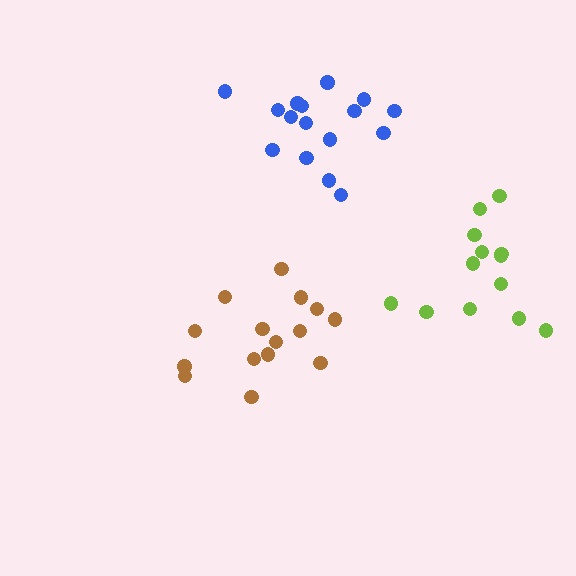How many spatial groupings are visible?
There are 3 spatial groupings.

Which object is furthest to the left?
The brown cluster is leftmost.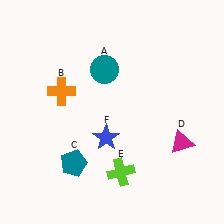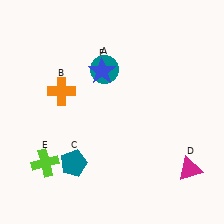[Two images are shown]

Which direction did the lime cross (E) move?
The lime cross (E) moved left.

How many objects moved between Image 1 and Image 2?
3 objects moved between the two images.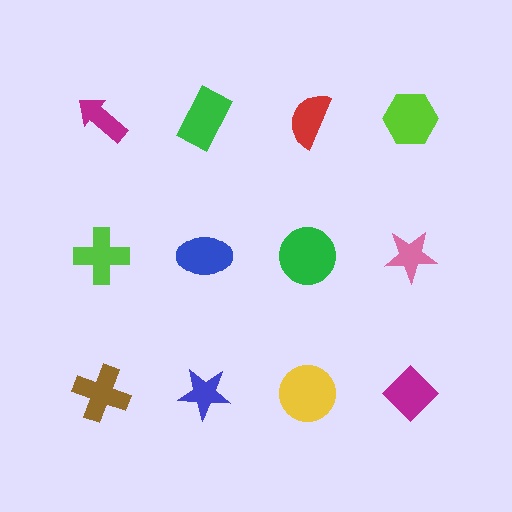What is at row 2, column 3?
A green circle.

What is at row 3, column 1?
A brown cross.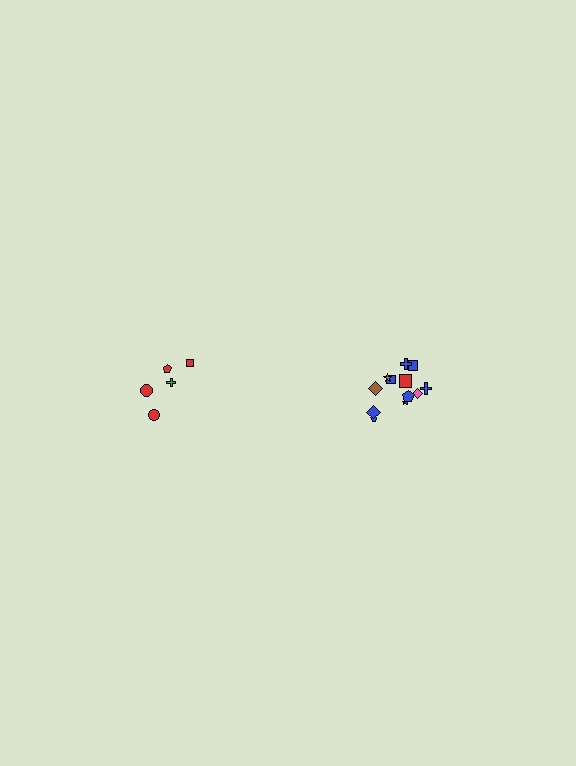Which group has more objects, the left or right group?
The right group.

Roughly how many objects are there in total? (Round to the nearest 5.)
Roughly 15 objects in total.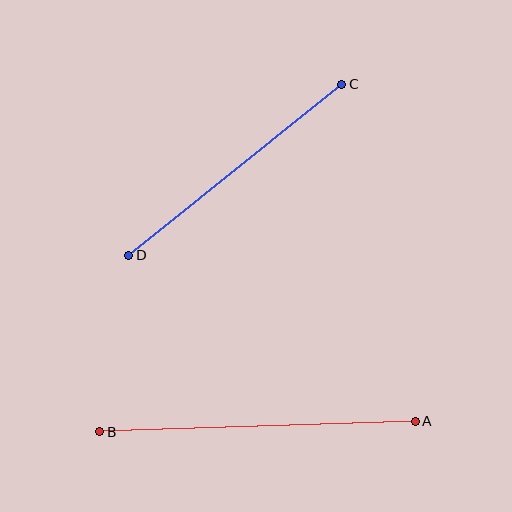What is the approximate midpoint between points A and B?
The midpoint is at approximately (258, 426) pixels.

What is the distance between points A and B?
The distance is approximately 316 pixels.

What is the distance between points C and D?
The distance is approximately 274 pixels.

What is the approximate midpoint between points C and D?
The midpoint is at approximately (235, 170) pixels.